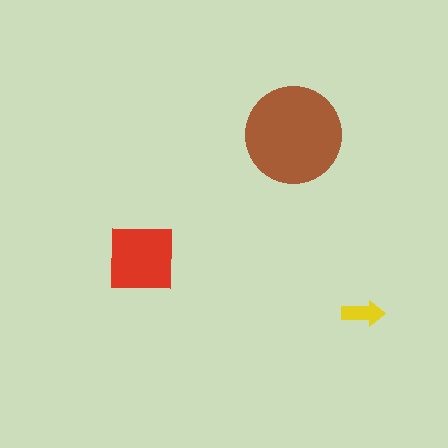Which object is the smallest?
The yellow arrow.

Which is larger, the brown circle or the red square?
The brown circle.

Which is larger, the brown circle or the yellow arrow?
The brown circle.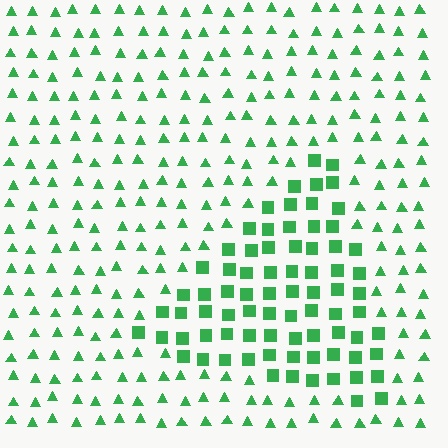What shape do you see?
I see a triangle.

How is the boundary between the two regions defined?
The boundary is defined by a change in element shape: squares inside vs. triangles outside. All elements share the same color and spacing.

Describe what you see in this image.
The image is filled with small green elements arranged in a uniform grid. A triangle-shaped region contains squares, while the surrounding area contains triangles. The boundary is defined purely by the change in element shape.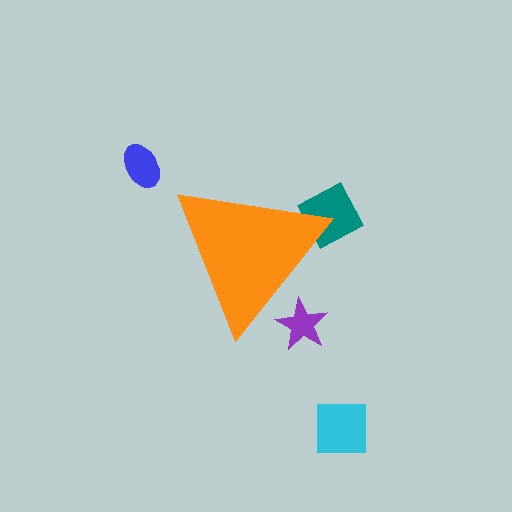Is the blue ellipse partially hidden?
No, the blue ellipse is fully visible.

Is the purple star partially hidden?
Yes, the purple star is partially hidden behind the orange triangle.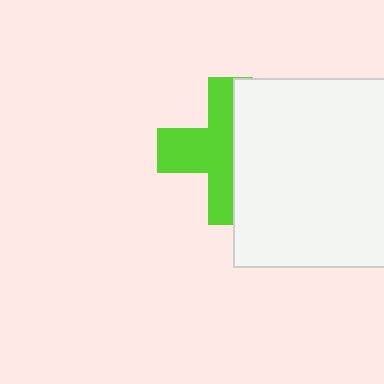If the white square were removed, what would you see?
You would see the complete lime cross.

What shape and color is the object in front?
The object in front is a white square.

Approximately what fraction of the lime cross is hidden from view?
Roughly 46% of the lime cross is hidden behind the white square.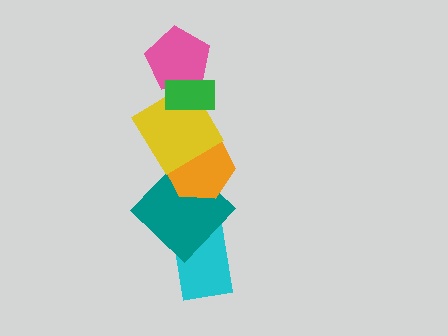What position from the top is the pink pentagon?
The pink pentagon is 2nd from the top.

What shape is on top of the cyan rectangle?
The teal diamond is on top of the cyan rectangle.